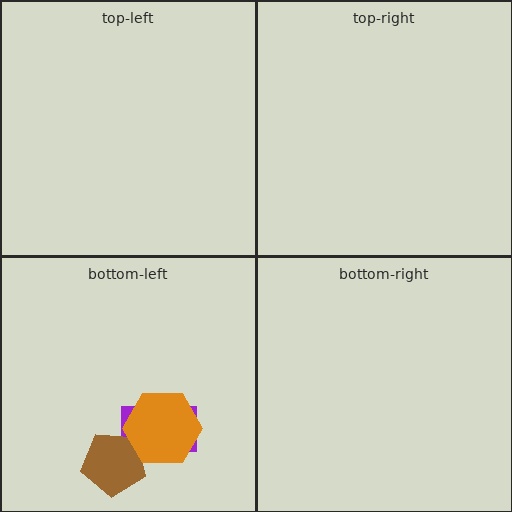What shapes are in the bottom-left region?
The purple rectangle, the brown pentagon, the orange hexagon.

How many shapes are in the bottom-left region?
3.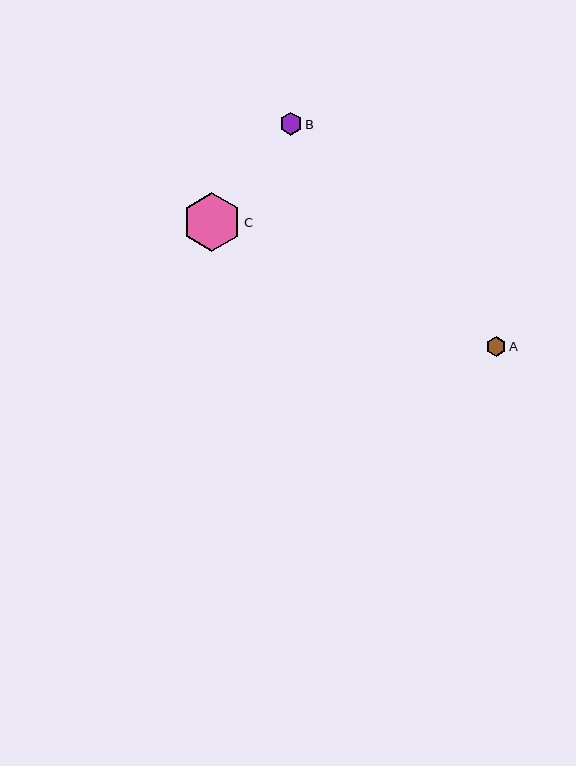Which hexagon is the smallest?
Hexagon A is the smallest with a size of approximately 19 pixels.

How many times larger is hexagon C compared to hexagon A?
Hexagon C is approximately 3.0 times the size of hexagon A.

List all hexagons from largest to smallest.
From largest to smallest: C, B, A.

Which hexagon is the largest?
Hexagon C is the largest with a size of approximately 59 pixels.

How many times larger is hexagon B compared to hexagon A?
Hexagon B is approximately 1.2 times the size of hexagon A.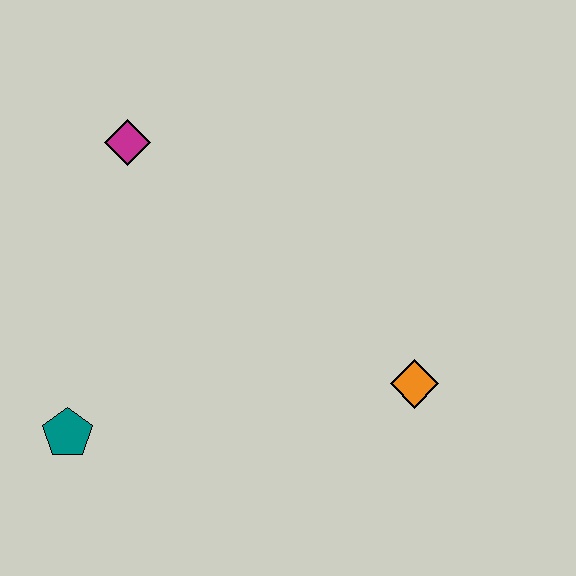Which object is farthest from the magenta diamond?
The orange diamond is farthest from the magenta diamond.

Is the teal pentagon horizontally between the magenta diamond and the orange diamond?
No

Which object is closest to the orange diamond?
The teal pentagon is closest to the orange diamond.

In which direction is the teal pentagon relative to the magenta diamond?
The teal pentagon is below the magenta diamond.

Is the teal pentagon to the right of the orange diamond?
No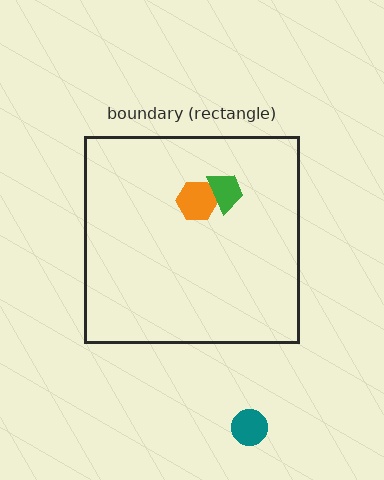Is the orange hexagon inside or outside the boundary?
Inside.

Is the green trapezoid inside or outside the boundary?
Inside.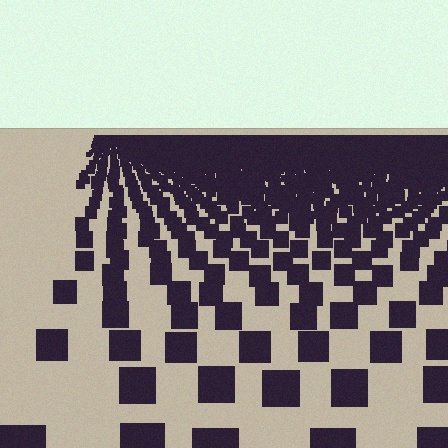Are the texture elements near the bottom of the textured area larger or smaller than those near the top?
Larger. Near the bottom, elements are closer to the viewer and appear at a bigger on-screen size.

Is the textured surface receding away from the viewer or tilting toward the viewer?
The surface is receding away from the viewer. Texture elements get smaller and denser toward the top.